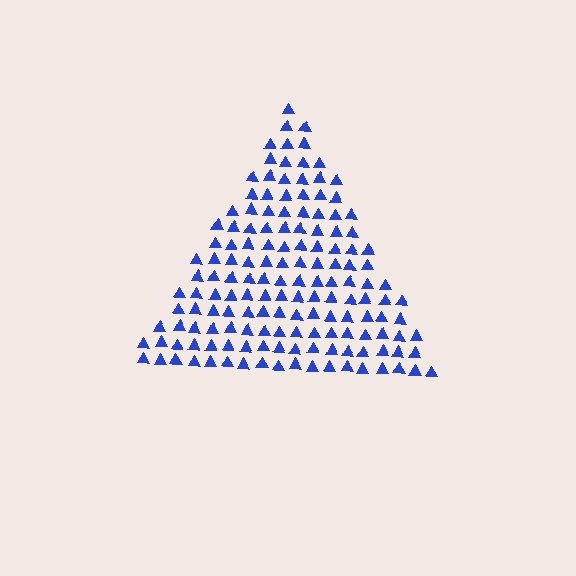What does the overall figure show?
The overall figure shows a triangle.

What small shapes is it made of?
It is made of small triangles.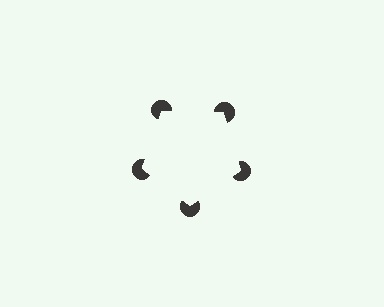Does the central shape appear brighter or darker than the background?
It typically appears slightly brighter than the background, even though no actual brightness change is drawn.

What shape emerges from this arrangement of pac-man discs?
An illusory pentagon — its edges are inferred from the aligned wedge cuts in the pac-man discs, not physically drawn.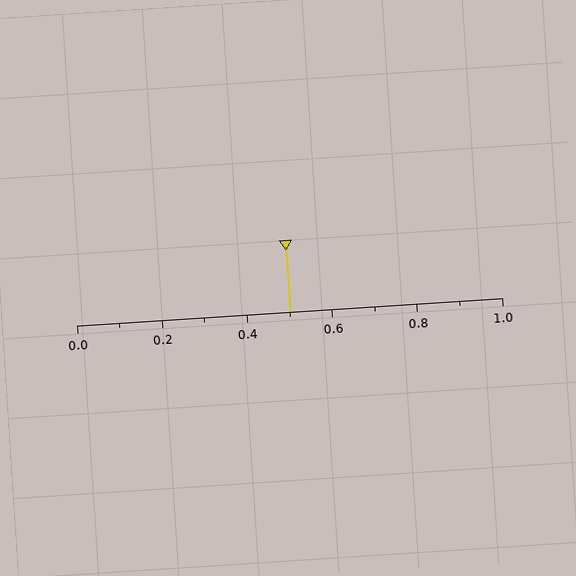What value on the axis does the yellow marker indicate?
The marker indicates approximately 0.5.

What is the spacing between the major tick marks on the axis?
The major ticks are spaced 0.2 apart.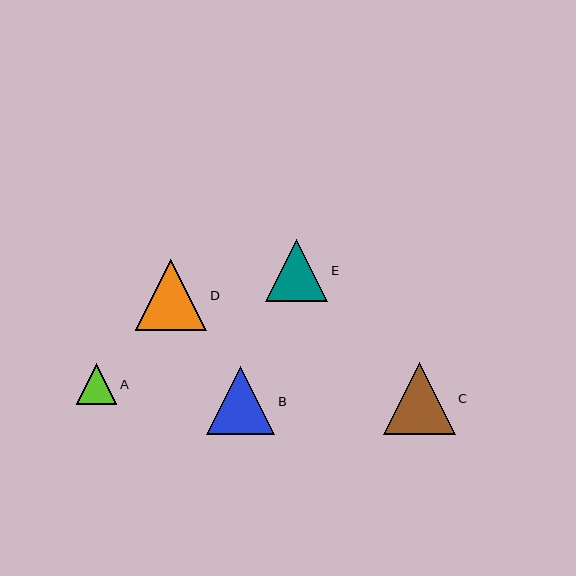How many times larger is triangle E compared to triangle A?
Triangle E is approximately 1.6 times the size of triangle A.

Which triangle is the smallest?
Triangle A is the smallest with a size of approximately 40 pixels.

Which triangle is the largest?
Triangle C is the largest with a size of approximately 72 pixels.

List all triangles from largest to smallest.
From largest to smallest: C, D, B, E, A.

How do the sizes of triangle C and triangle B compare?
Triangle C and triangle B are approximately the same size.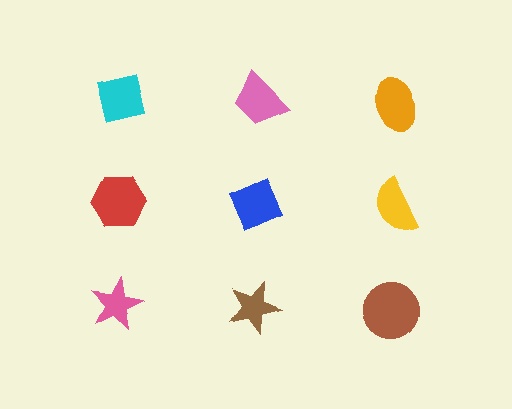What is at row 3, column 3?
A brown circle.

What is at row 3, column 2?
A brown star.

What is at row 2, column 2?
A blue diamond.